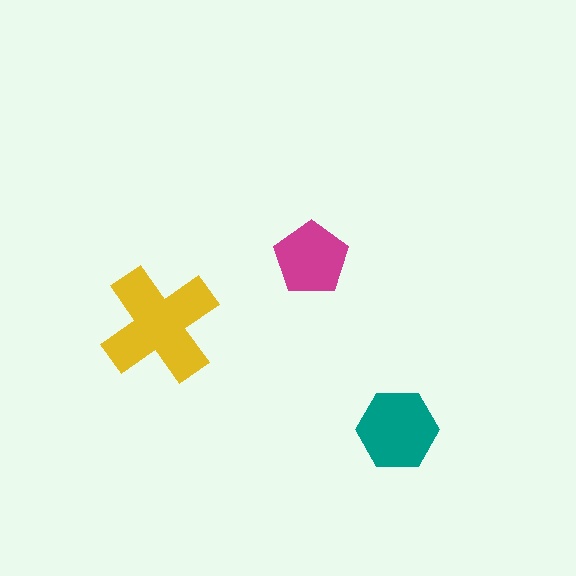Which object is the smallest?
The magenta pentagon.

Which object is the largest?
The yellow cross.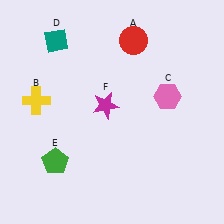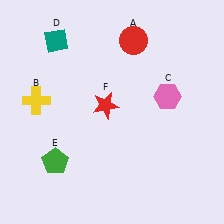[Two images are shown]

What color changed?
The star (F) changed from magenta in Image 1 to red in Image 2.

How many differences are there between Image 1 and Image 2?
There is 1 difference between the two images.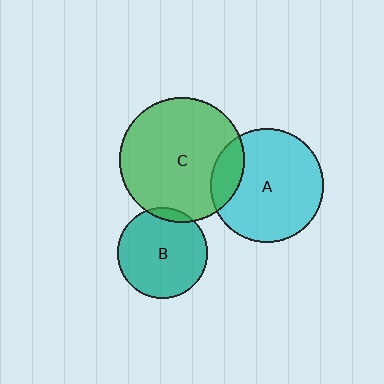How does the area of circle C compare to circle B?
Approximately 1.9 times.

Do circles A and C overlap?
Yes.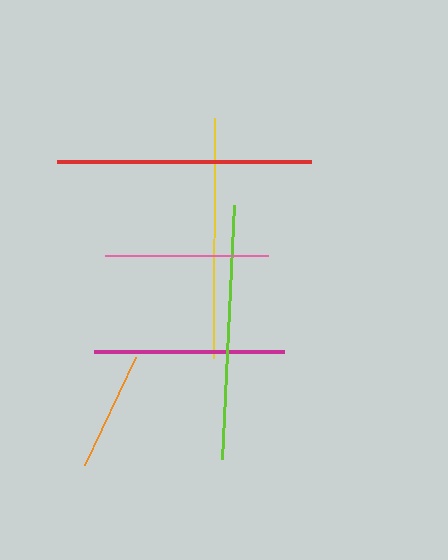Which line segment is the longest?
The red line is the longest at approximately 254 pixels.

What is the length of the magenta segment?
The magenta segment is approximately 189 pixels long.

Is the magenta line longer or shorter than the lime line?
The lime line is longer than the magenta line.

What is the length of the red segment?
The red segment is approximately 254 pixels long.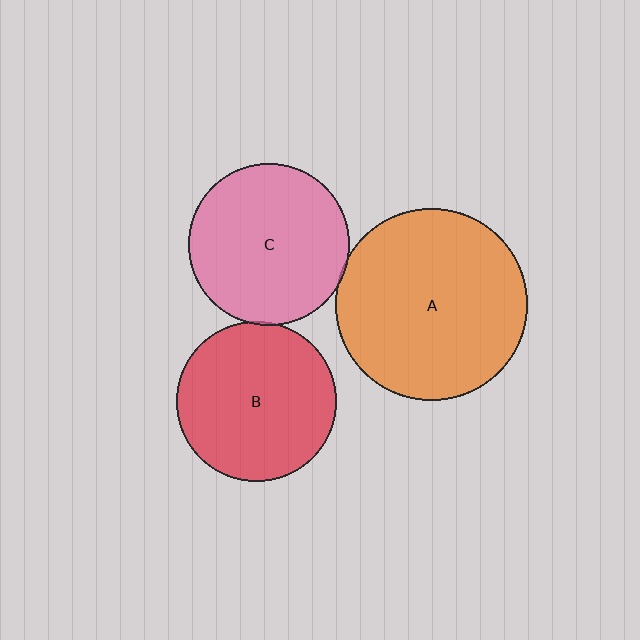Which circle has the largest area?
Circle A (orange).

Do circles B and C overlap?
Yes.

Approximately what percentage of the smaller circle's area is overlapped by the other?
Approximately 5%.